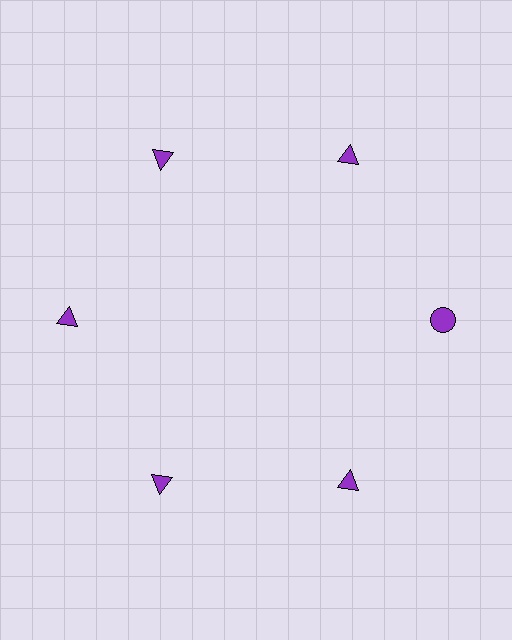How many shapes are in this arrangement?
There are 6 shapes arranged in a ring pattern.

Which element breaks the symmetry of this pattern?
The purple circle at roughly the 3 o'clock position breaks the symmetry. All other shapes are purple triangles.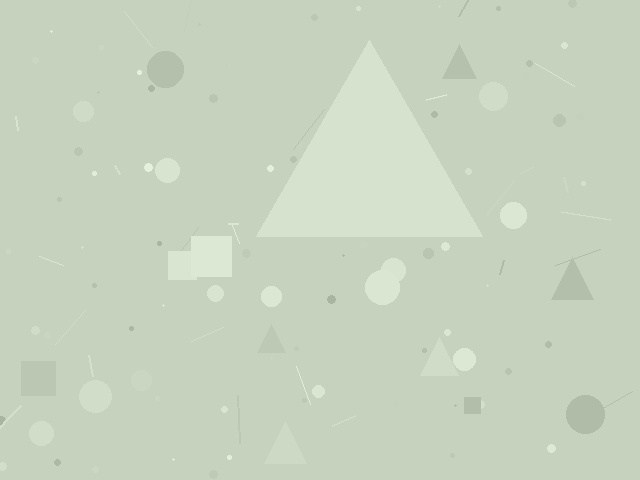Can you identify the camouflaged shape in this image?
The camouflaged shape is a triangle.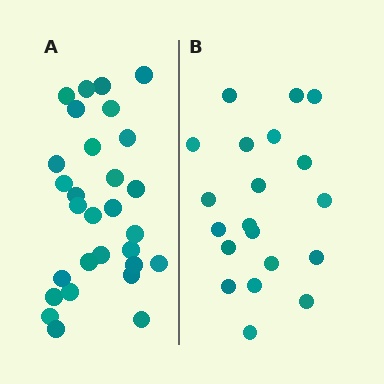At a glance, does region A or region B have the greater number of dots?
Region A (the left region) has more dots.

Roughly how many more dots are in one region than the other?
Region A has roughly 8 or so more dots than region B.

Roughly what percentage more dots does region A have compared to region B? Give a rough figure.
About 45% more.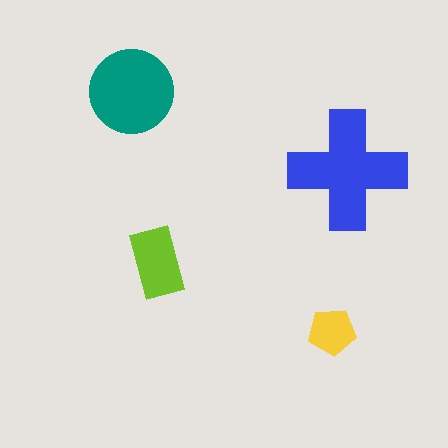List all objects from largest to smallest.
The blue cross, the teal circle, the lime rectangle, the yellow pentagon.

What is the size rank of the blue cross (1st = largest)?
1st.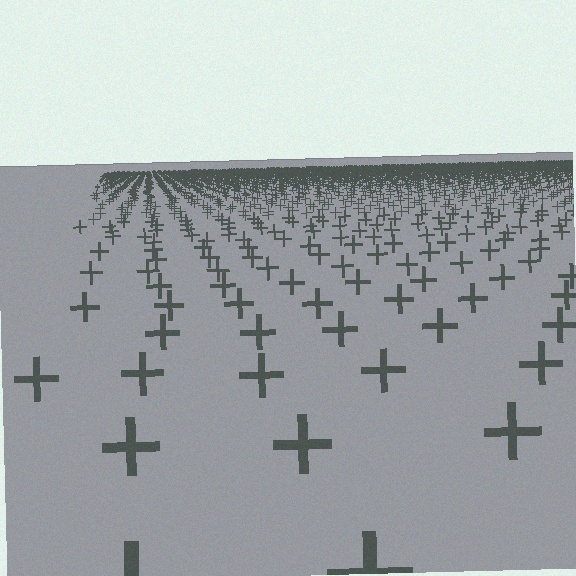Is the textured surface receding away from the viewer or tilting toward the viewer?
The surface is receding away from the viewer. Texture elements get smaller and denser toward the top.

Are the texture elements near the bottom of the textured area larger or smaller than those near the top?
Larger. Near the bottom, elements are closer to the viewer and appear at a bigger on-screen size.